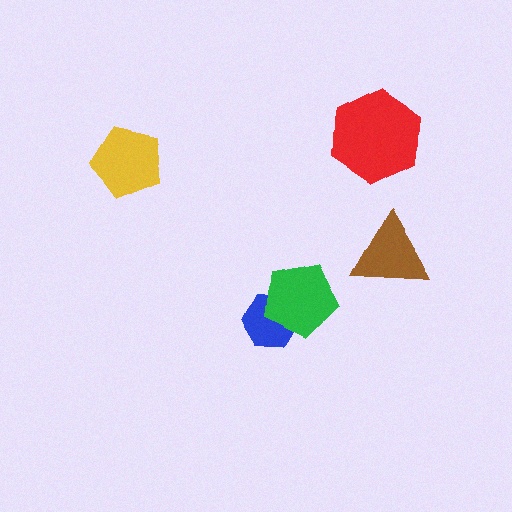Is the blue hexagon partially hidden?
Yes, it is partially covered by another shape.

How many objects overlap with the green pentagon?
1 object overlaps with the green pentagon.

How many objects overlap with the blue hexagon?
1 object overlaps with the blue hexagon.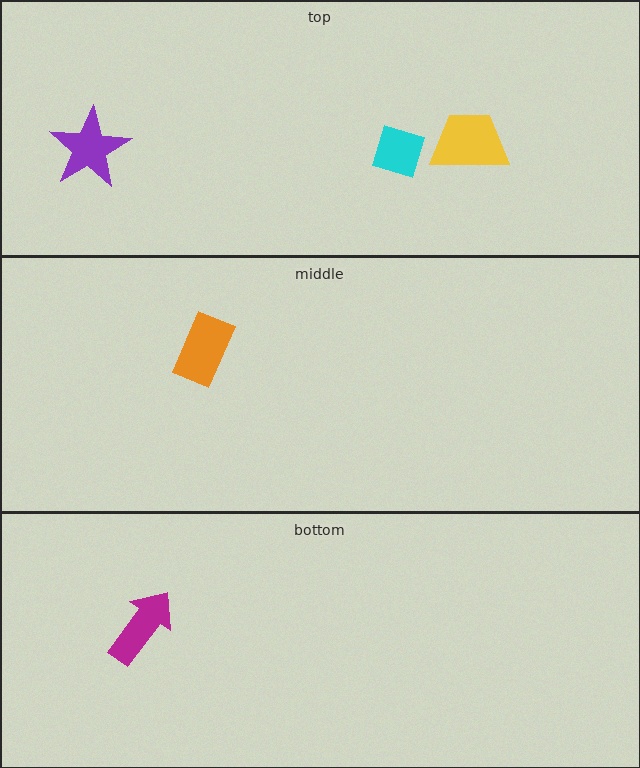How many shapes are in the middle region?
1.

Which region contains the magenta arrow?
The bottom region.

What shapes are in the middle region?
The orange rectangle.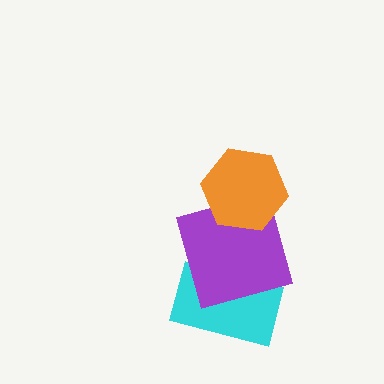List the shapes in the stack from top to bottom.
From top to bottom: the orange hexagon, the purple square, the cyan rectangle.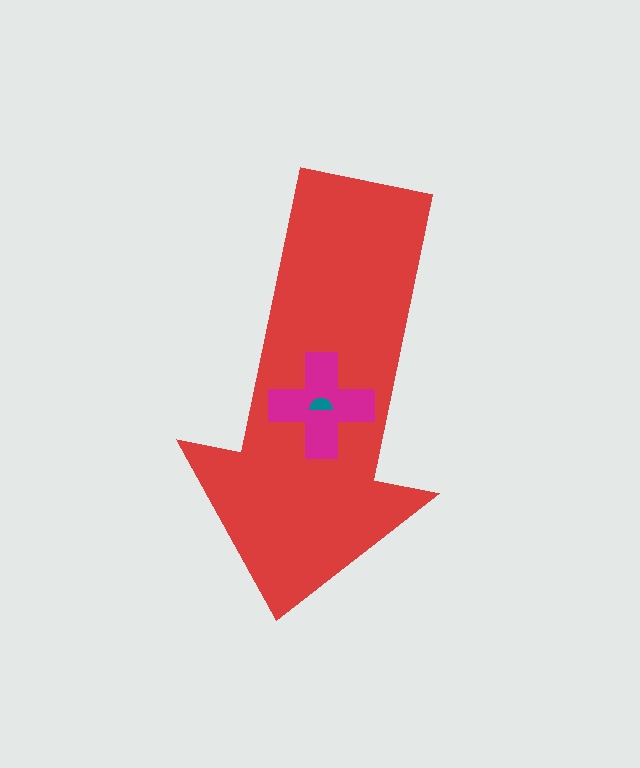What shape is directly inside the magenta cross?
The teal semicircle.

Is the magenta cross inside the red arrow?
Yes.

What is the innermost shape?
The teal semicircle.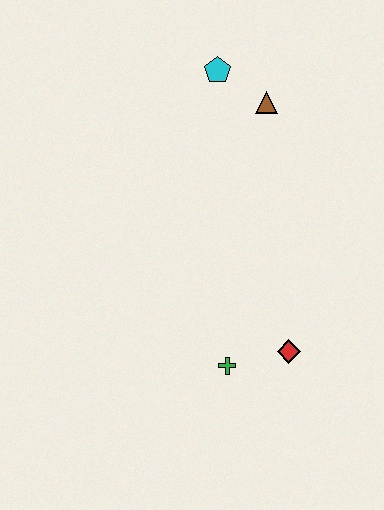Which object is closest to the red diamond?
The green cross is closest to the red diamond.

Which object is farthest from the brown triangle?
The green cross is farthest from the brown triangle.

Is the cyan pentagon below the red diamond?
No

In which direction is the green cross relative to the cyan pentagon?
The green cross is below the cyan pentagon.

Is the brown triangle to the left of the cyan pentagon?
No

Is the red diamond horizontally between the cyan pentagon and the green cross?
No